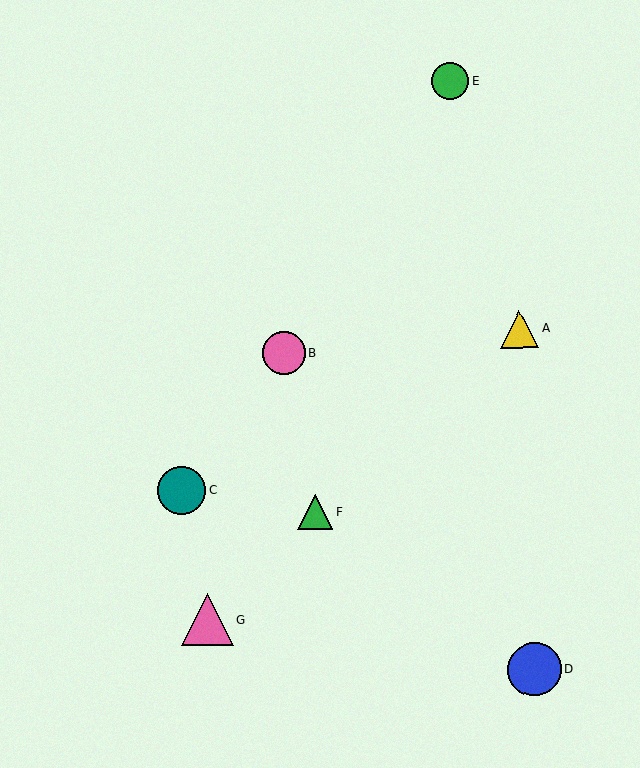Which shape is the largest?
The blue circle (labeled D) is the largest.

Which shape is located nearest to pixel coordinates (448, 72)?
The green circle (labeled E) at (450, 81) is nearest to that location.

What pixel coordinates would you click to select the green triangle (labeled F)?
Click at (315, 512) to select the green triangle F.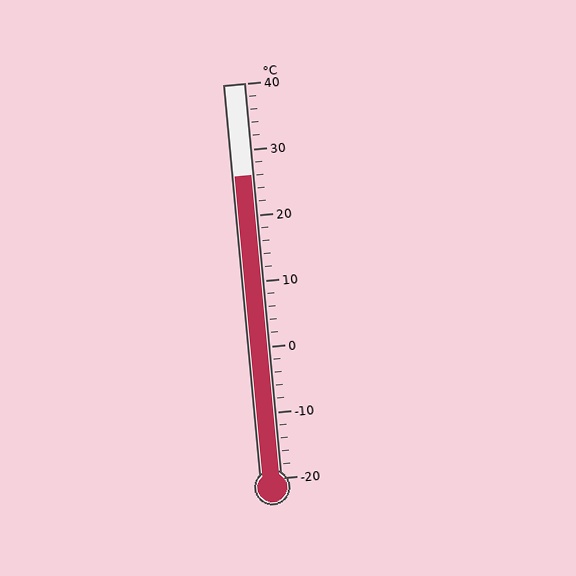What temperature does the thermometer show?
The thermometer shows approximately 26°C.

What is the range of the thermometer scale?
The thermometer scale ranges from -20°C to 40°C.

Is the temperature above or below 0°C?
The temperature is above 0°C.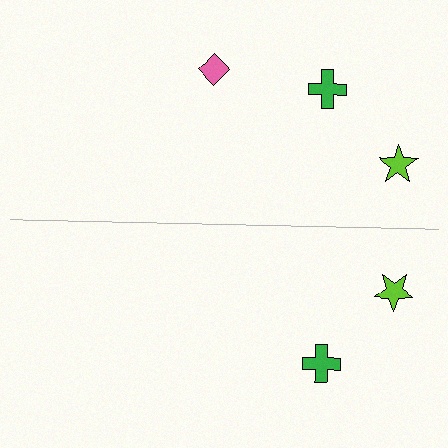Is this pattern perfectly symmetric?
No, the pattern is not perfectly symmetric. A pink diamond is missing from the bottom side.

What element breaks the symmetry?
A pink diamond is missing from the bottom side.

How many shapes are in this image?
There are 5 shapes in this image.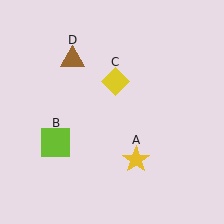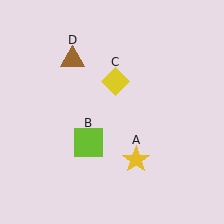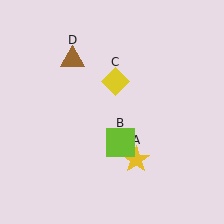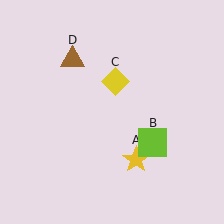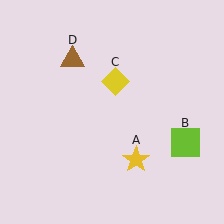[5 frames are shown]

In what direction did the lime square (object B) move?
The lime square (object B) moved right.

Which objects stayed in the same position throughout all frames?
Yellow star (object A) and yellow diamond (object C) and brown triangle (object D) remained stationary.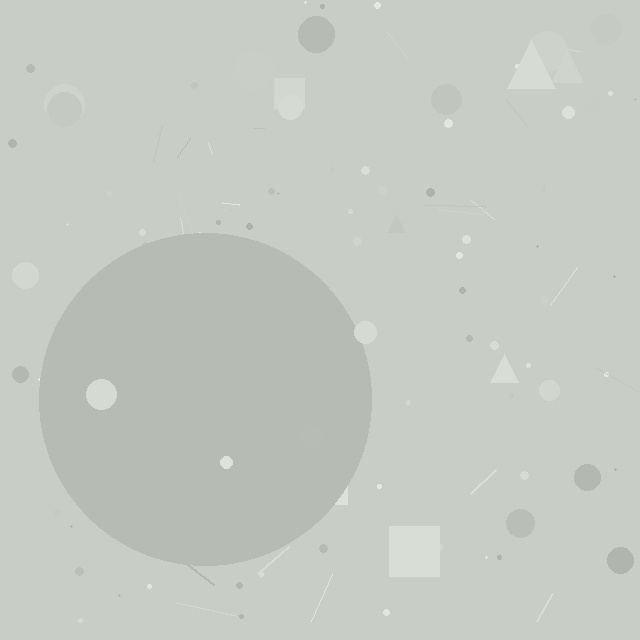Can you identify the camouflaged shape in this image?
The camouflaged shape is a circle.